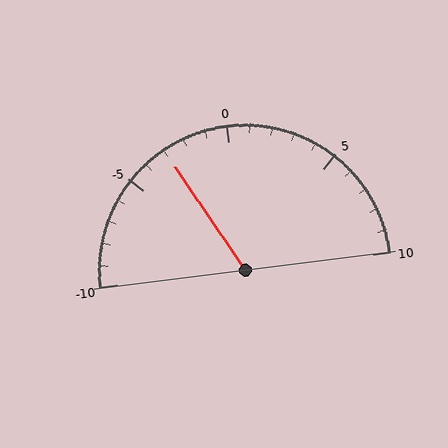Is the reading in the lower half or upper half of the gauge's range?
The reading is in the lower half of the range (-10 to 10).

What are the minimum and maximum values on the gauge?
The gauge ranges from -10 to 10.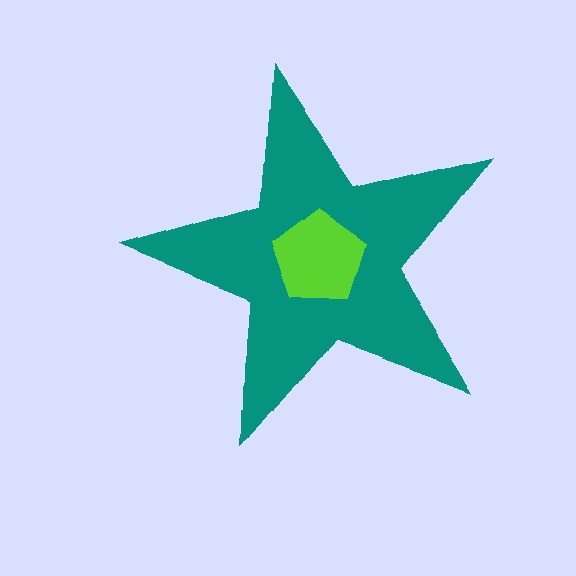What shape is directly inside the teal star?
The lime pentagon.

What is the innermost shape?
The lime pentagon.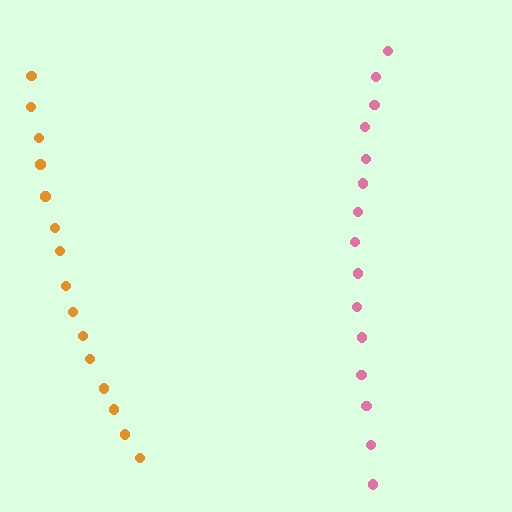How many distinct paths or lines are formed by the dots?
There are 2 distinct paths.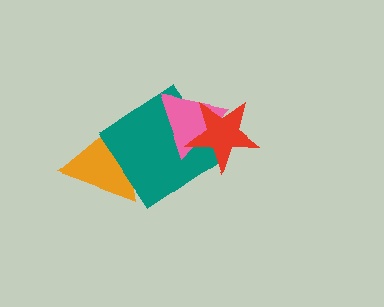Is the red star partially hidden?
No, no other shape covers it.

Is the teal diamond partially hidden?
Yes, it is partially covered by another shape.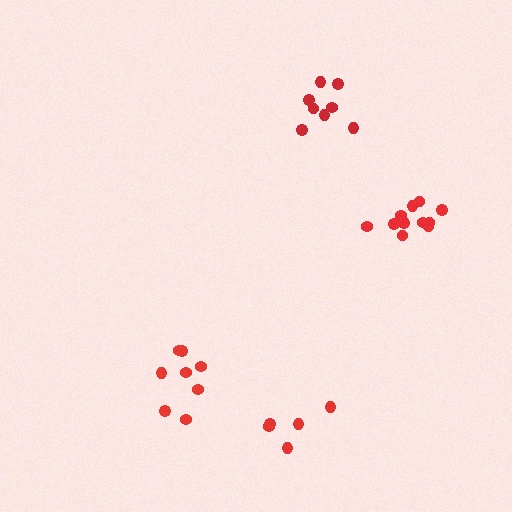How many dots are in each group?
Group 1: 8 dots, Group 2: 8 dots, Group 3: 11 dots, Group 4: 5 dots (32 total).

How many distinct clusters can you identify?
There are 4 distinct clusters.